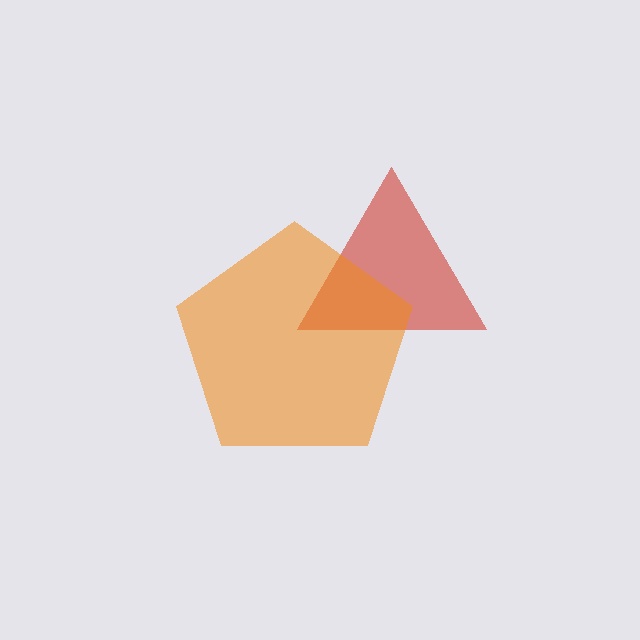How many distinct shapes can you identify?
There are 2 distinct shapes: a red triangle, an orange pentagon.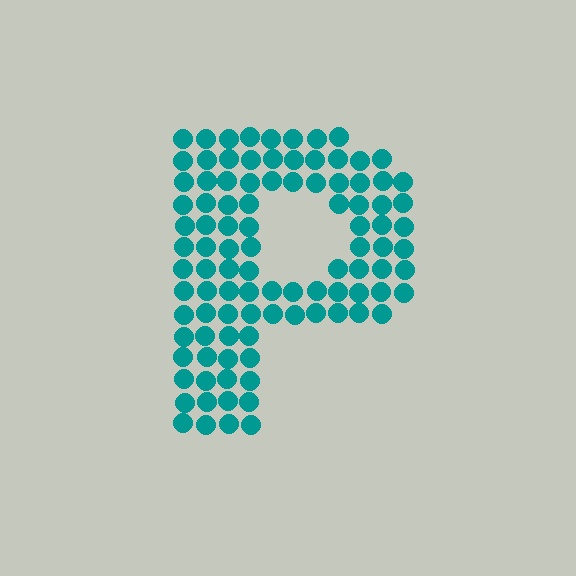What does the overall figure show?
The overall figure shows the letter P.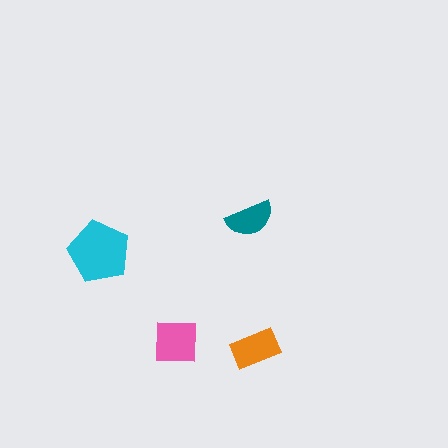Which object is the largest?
The cyan pentagon.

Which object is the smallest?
The teal semicircle.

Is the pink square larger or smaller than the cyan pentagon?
Smaller.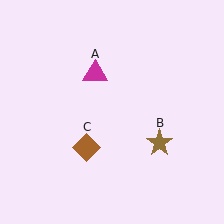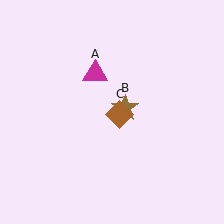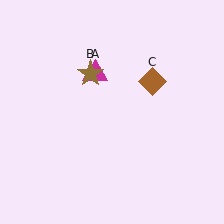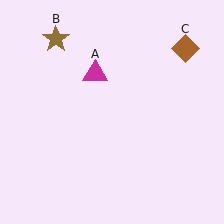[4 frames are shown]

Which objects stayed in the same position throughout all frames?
Magenta triangle (object A) remained stationary.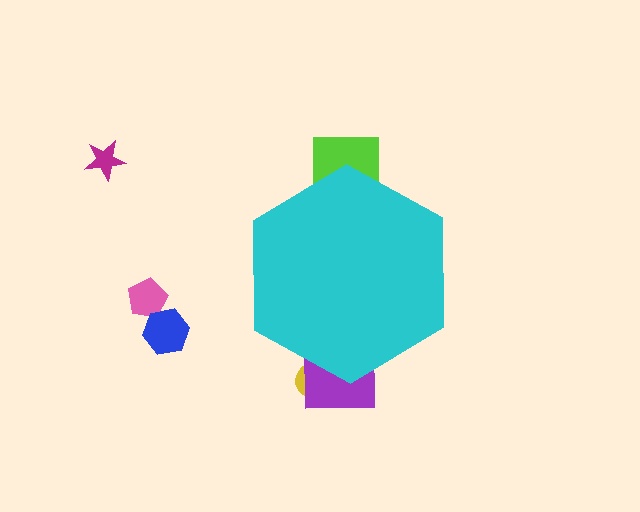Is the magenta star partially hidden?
No, the magenta star is fully visible.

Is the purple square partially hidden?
Yes, the purple square is partially hidden behind the cyan hexagon.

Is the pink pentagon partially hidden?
No, the pink pentagon is fully visible.